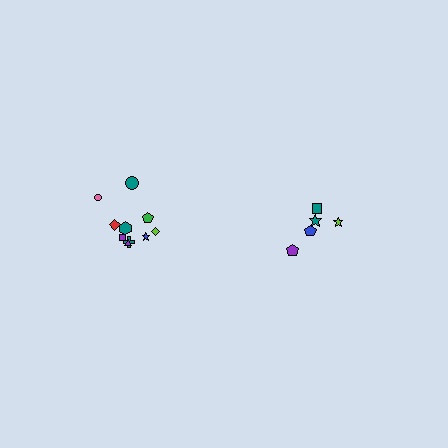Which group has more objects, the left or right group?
The left group.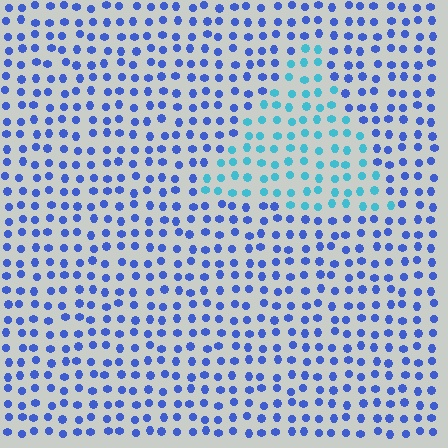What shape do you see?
I see a triangle.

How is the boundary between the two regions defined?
The boundary is defined purely by a slight shift in hue (about 40 degrees). Spacing, size, and orientation are identical on both sides.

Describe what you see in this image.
The image is filled with small blue elements in a uniform arrangement. A triangle-shaped region is visible where the elements are tinted to a slightly different hue, forming a subtle color boundary.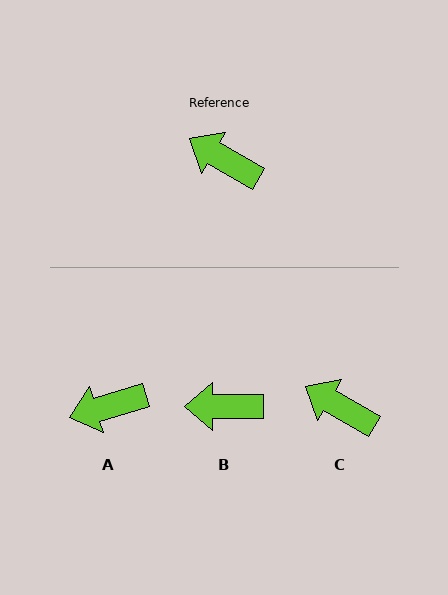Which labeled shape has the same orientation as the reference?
C.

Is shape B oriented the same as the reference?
No, it is off by about 30 degrees.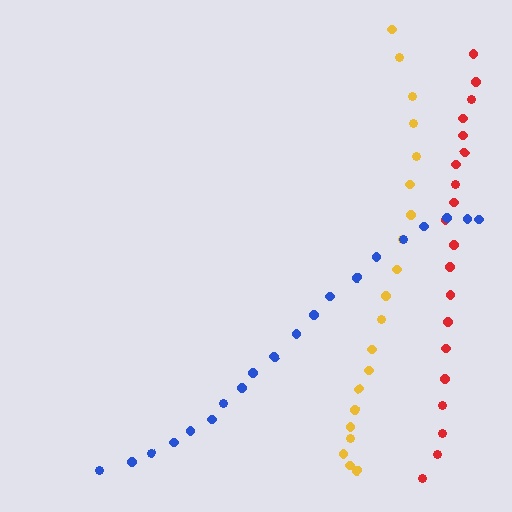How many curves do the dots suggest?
There are 3 distinct paths.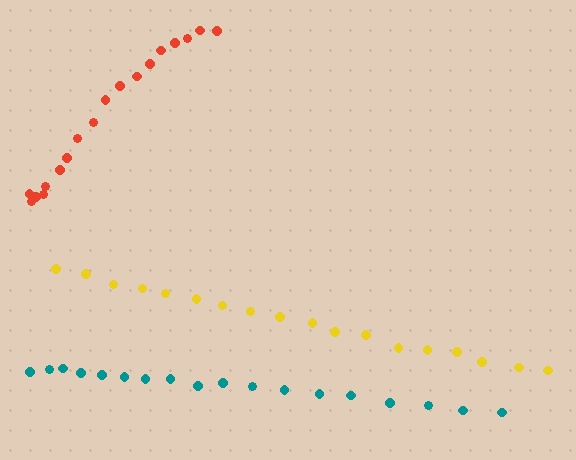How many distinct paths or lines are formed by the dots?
There are 3 distinct paths.